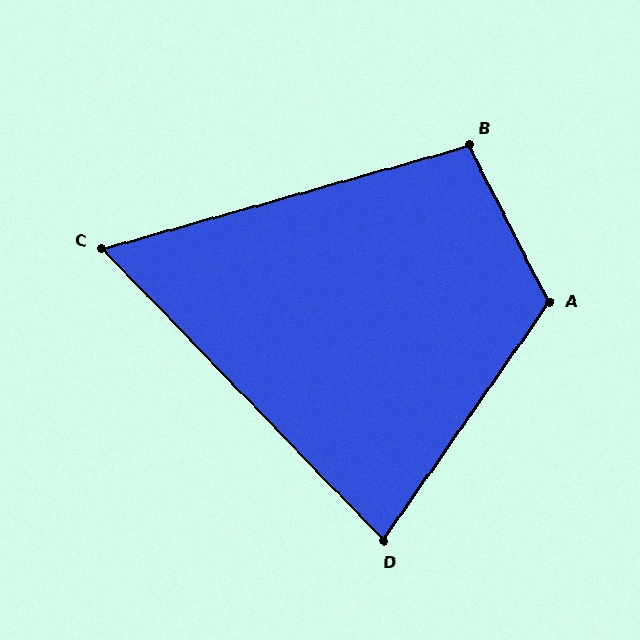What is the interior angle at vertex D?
Approximately 79 degrees (acute).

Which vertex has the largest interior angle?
A, at approximately 118 degrees.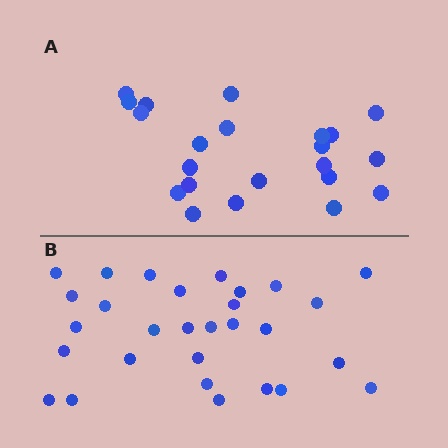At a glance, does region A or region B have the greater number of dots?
Region B (the bottom region) has more dots.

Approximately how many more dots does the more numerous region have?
Region B has roughly 8 or so more dots than region A.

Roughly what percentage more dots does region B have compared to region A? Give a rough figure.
About 30% more.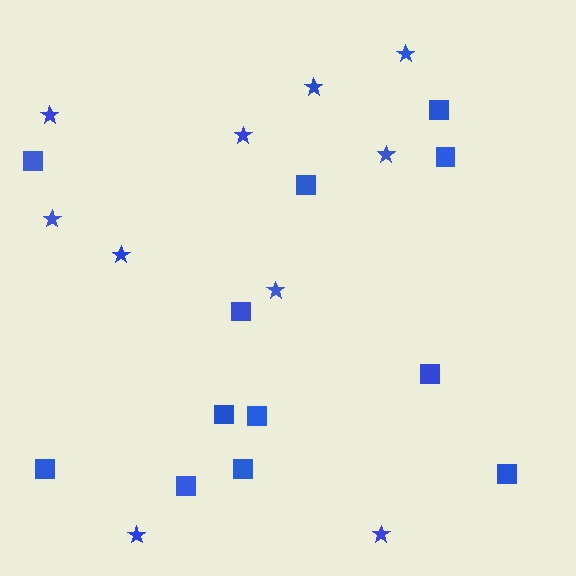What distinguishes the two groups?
There are 2 groups: one group of stars (10) and one group of squares (12).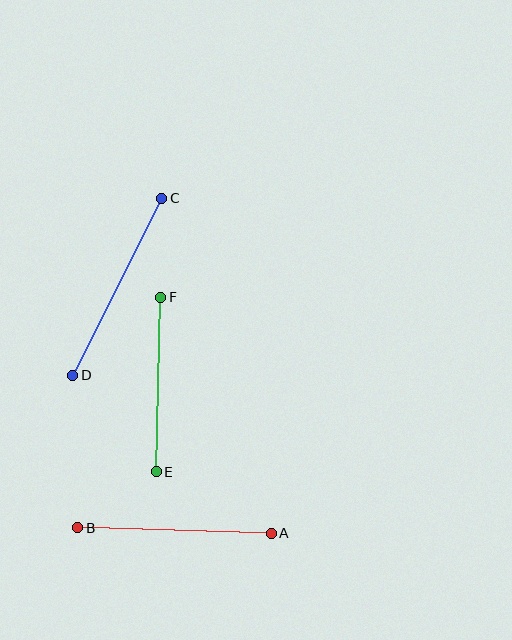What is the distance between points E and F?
The distance is approximately 175 pixels.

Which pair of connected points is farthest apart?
Points C and D are farthest apart.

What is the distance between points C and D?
The distance is approximately 198 pixels.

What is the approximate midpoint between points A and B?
The midpoint is at approximately (175, 531) pixels.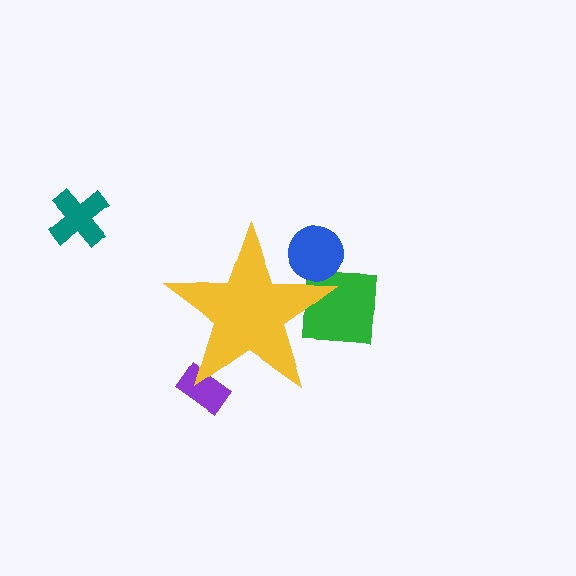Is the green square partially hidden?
Yes, the green square is partially hidden behind the yellow star.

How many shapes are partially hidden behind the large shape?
3 shapes are partially hidden.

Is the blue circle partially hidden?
Yes, the blue circle is partially hidden behind the yellow star.